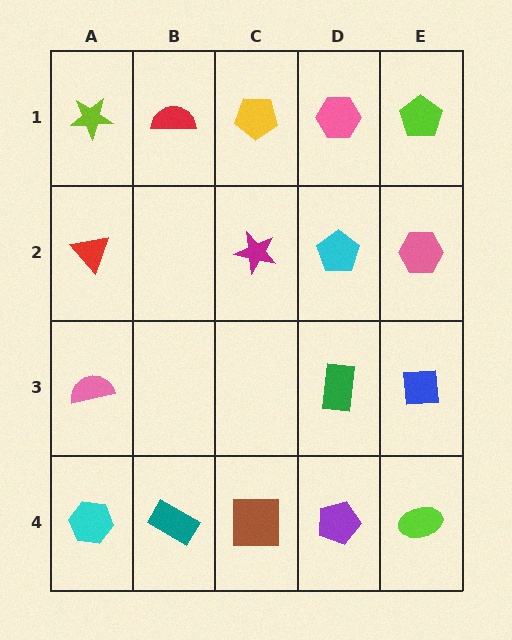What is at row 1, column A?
A lime star.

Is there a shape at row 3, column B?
No, that cell is empty.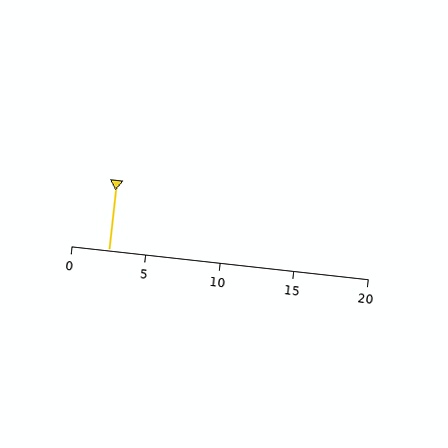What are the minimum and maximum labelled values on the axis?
The axis runs from 0 to 20.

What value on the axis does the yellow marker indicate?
The marker indicates approximately 2.5.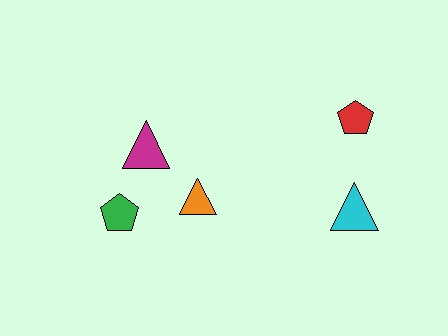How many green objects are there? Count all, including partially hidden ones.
There is 1 green object.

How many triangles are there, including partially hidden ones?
There are 3 triangles.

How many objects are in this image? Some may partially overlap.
There are 5 objects.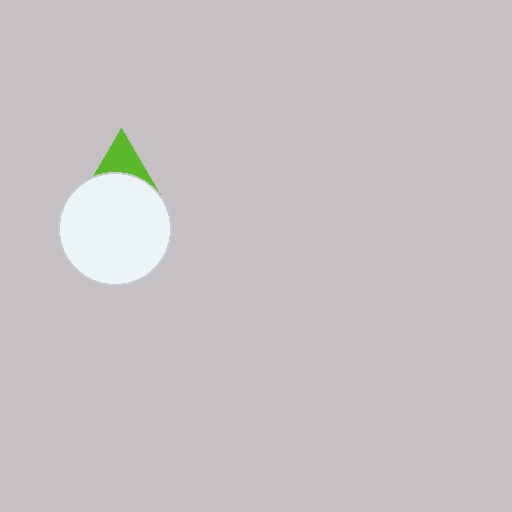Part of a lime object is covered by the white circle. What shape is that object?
It is a triangle.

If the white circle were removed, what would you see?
You would see the complete lime triangle.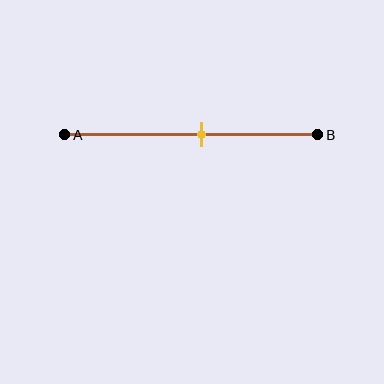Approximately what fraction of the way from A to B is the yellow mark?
The yellow mark is approximately 55% of the way from A to B.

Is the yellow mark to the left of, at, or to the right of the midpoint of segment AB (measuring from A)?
The yellow mark is to the right of the midpoint of segment AB.